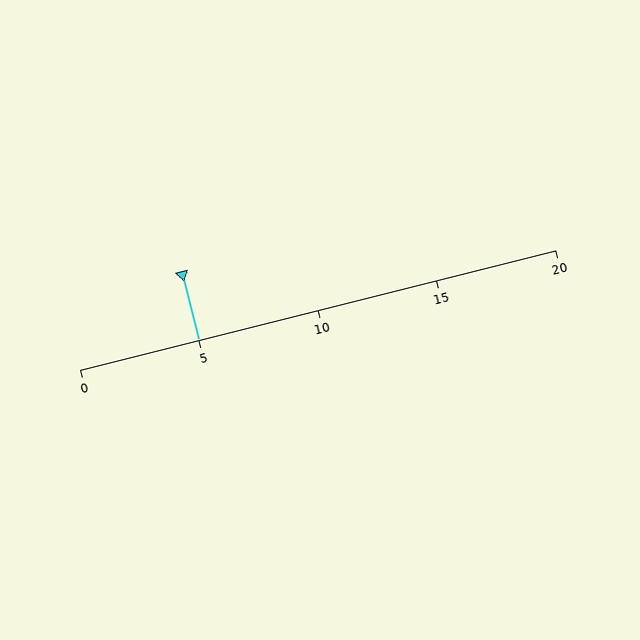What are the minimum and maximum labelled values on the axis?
The axis runs from 0 to 20.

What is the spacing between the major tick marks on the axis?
The major ticks are spaced 5 apart.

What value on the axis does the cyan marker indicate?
The marker indicates approximately 5.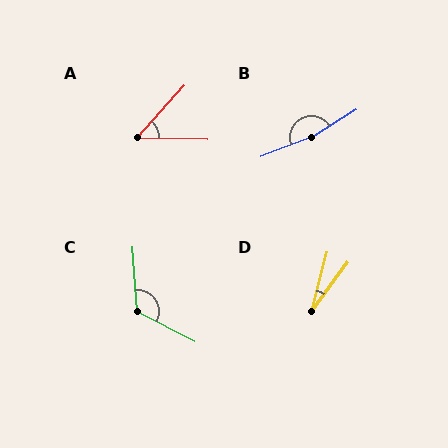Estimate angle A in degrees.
Approximately 48 degrees.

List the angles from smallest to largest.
D (22°), A (48°), C (121°), B (169°).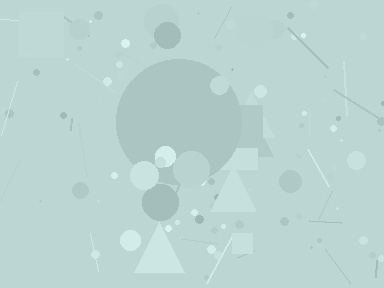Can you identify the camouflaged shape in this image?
The camouflaged shape is a circle.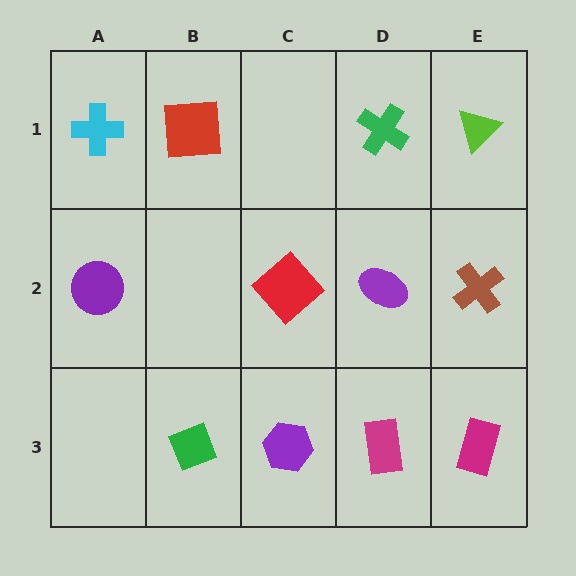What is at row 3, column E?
A magenta rectangle.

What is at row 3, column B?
A green diamond.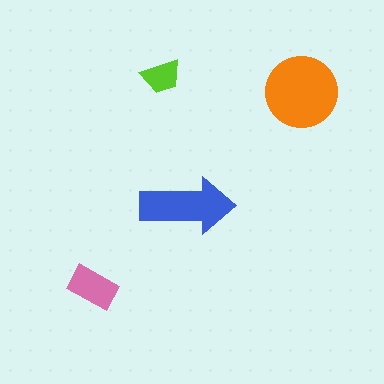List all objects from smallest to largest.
The lime trapezoid, the pink rectangle, the blue arrow, the orange circle.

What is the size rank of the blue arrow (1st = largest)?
2nd.